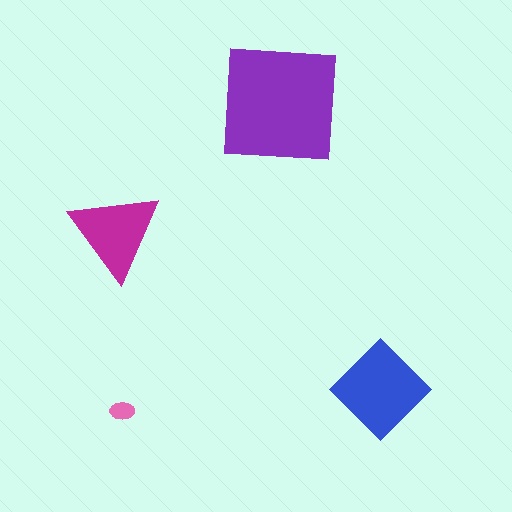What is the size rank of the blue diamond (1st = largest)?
2nd.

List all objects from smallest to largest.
The pink ellipse, the magenta triangle, the blue diamond, the purple square.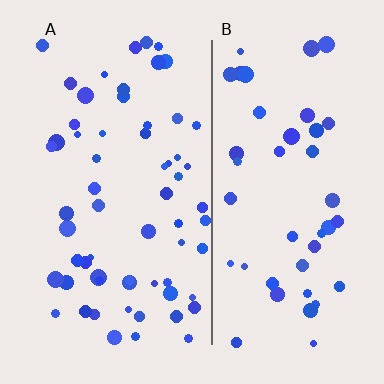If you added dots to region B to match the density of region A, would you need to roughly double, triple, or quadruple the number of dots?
Approximately double.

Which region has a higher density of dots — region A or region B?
A (the left).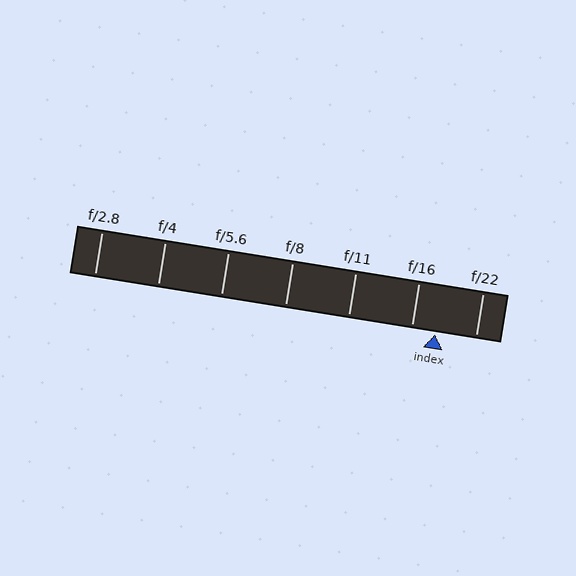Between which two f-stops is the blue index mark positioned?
The index mark is between f/16 and f/22.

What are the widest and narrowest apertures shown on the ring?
The widest aperture shown is f/2.8 and the narrowest is f/22.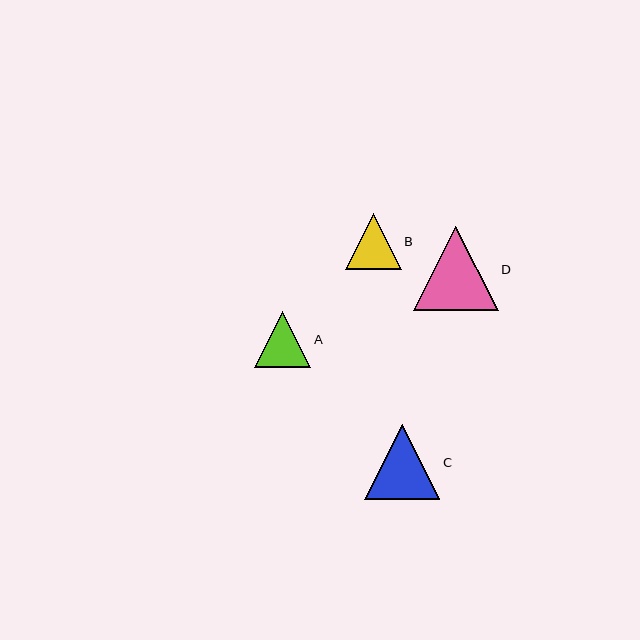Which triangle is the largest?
Triangle D is the largest with a size of approximately 85 pixels.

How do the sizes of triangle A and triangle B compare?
Triangle A and triangle B are approximately the same size.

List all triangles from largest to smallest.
From largest to smallest: D, C, A, B.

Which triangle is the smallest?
Triangle B is the smallest with a size of approximately 56 pixels.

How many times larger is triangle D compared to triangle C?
Triangle D is approximately 1.1 times the size of triangle C.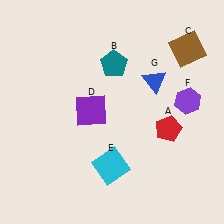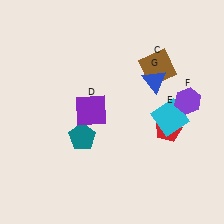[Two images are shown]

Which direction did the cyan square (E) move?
The cyan square (E) moved right.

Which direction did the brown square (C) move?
The brown square (C) moved left.